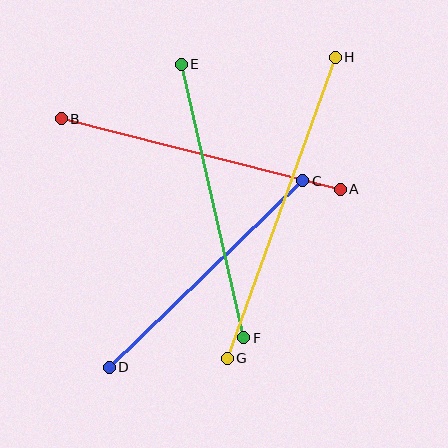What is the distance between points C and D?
The distance is approximately 269 pixels.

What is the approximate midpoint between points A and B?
The midpoint is at approximately (201, 154) pixels.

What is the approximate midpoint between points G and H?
The midpoint is at approximately (281, 208) pixels.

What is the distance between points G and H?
The distance is approximately 319 pixels.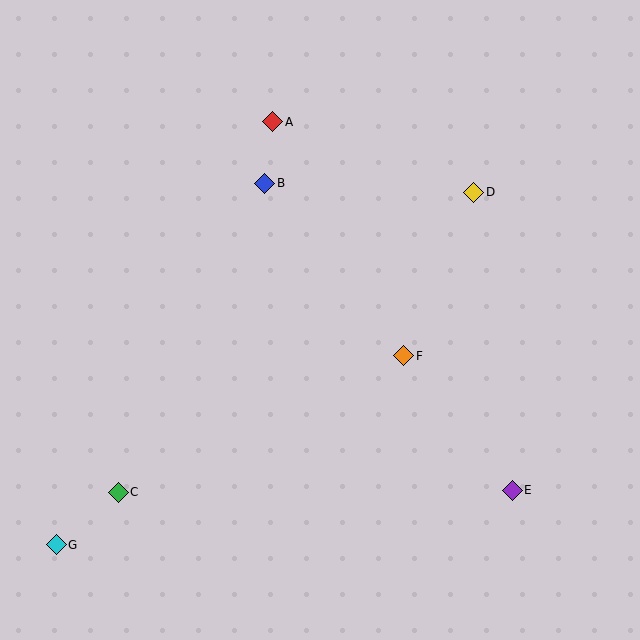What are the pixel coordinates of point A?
Point A is at (273, 122).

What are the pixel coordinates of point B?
Point B is at (265, 183).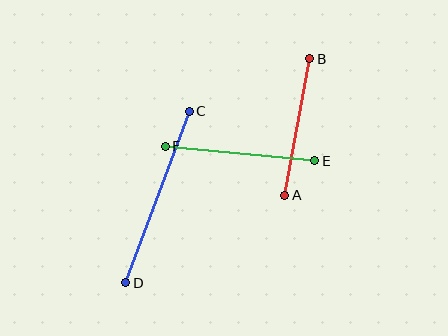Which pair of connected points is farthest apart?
Points C and D are farthest apart.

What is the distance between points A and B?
The distance is approximately 139 pixels.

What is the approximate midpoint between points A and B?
The midpoint is at approximately (297, 127) pixels.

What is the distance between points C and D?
The distance is approximately 182 pixels.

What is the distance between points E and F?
The distance is approximately 150 pixels.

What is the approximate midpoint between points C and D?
The midpoint is at approximately (158, 197) pixels.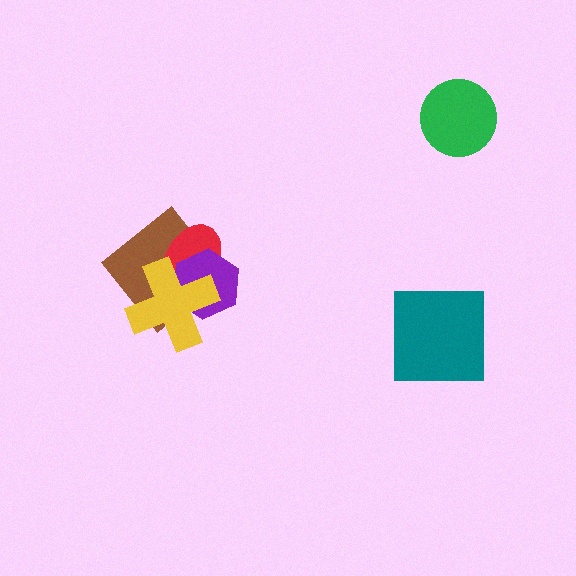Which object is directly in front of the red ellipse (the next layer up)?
The purple hexagon is directly in front of the red ellipse.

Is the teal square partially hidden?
No, no other shape covers it.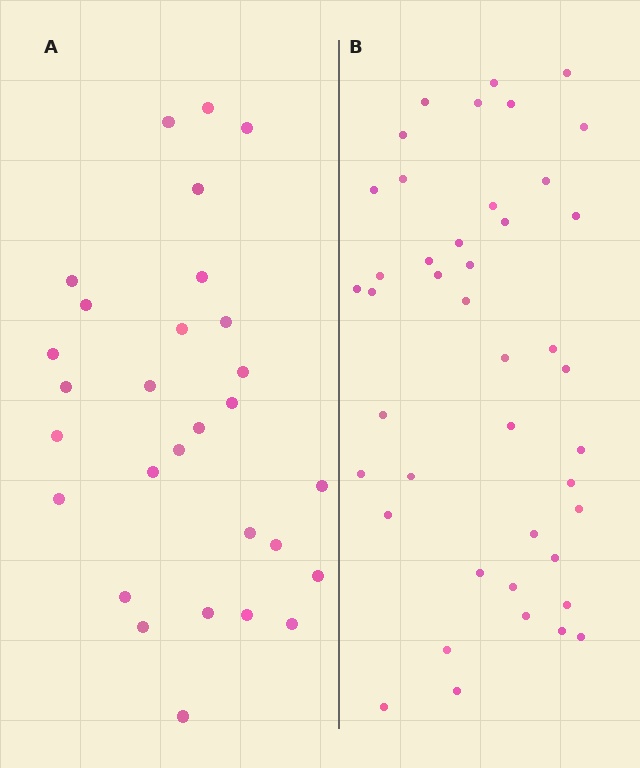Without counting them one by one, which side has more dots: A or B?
Region B (the right region) has more dots.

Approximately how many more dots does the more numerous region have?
Region B has approximately 15 more dots than region A.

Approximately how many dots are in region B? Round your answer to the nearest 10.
About 40 dots. (The exact count is 43, which rounds to 40.)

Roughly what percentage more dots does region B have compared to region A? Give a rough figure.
About 50% more.